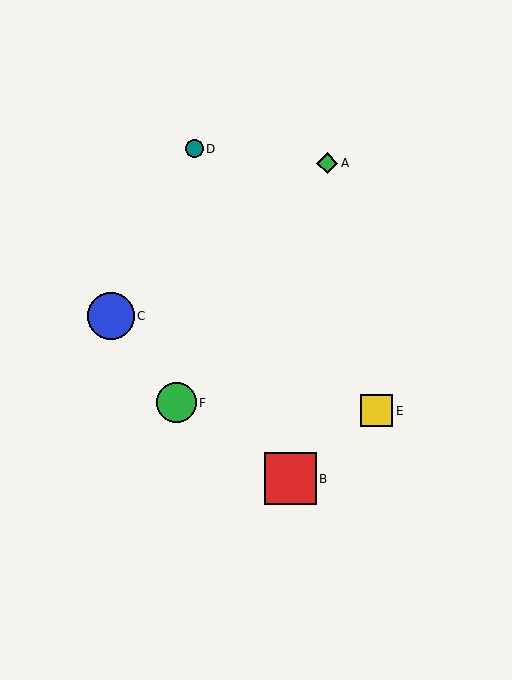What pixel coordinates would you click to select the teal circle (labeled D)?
Click at (194, 149) to select the teal circle D.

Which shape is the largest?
The red square (labeled B) is the largest.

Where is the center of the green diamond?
The center of the green diamond is at (327, 163).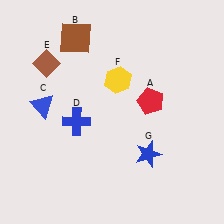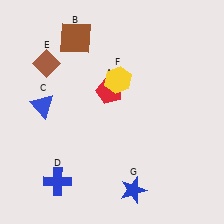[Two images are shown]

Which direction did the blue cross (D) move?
The blue cross (D) moved down.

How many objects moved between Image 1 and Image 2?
3 objects moved between the two images.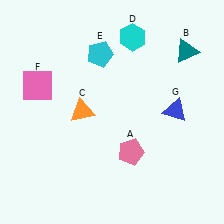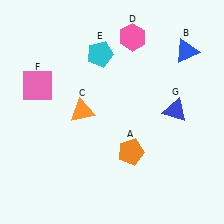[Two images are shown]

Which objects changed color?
A changed from pink to orange. B changed from teal to blue. D changed from cyan to pink.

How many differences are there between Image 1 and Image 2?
There are 3 differences between the two images.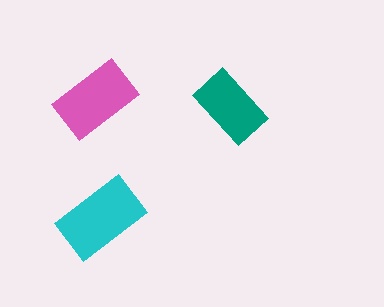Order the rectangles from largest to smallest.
the cyan one, the pink one, the teal one.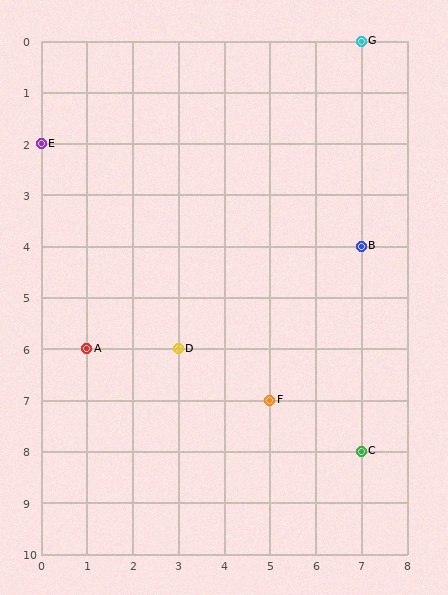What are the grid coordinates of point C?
Point C is at grid coordinates (7, 8).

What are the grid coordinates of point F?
Point F is at grid coordinates (5, 7).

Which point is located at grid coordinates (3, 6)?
Point D is at (3, 6).